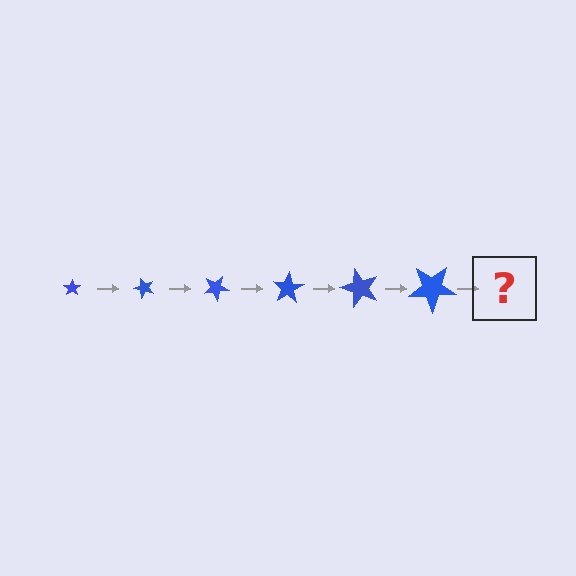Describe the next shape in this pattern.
It should be a star, larger than the previous one and rotated 300 degrees from the start.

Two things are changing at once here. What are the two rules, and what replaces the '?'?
The two rules are that the star grows larger each step and it rotates 50 degrees each step. The '?' should be a star, larger than the previous one and rotated 300 degrees from the start.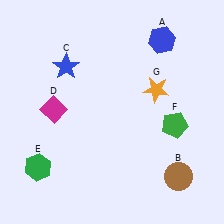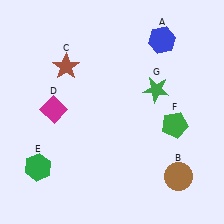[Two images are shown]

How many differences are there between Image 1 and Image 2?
There are 2 differences between the two images.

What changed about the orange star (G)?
In Image 1, G is orange. In Image 2, it changed to green.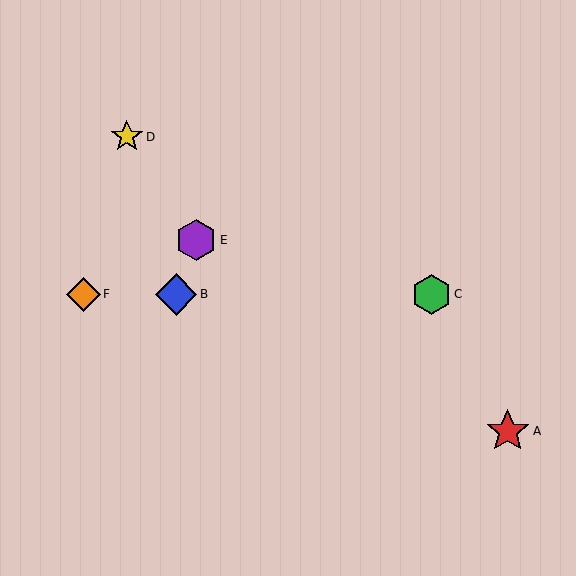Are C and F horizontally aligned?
Yes, both are at y≈294.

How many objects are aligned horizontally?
3 objects (B, C, F) are aligned horizontally.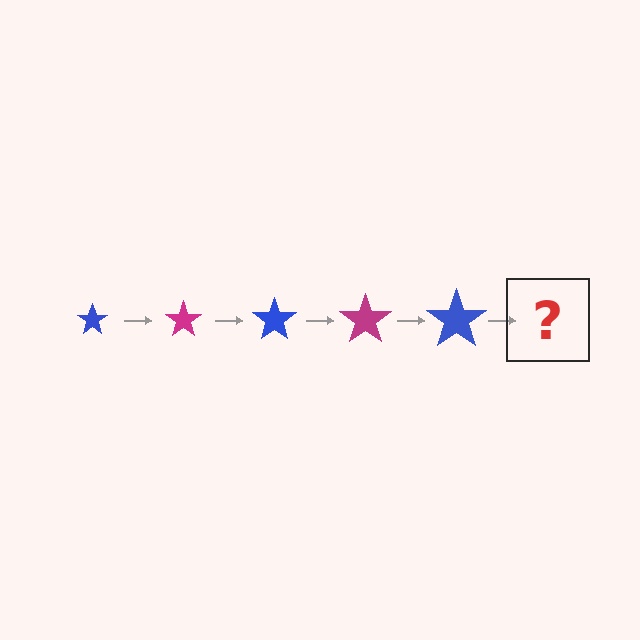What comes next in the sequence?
The next element should be a magenta star, larger than the previous one.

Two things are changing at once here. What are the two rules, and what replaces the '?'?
The two rules are that the star grows larger each step and the color cycles through blue and magenta. The '?' should be a magenta star, larger than the previous one.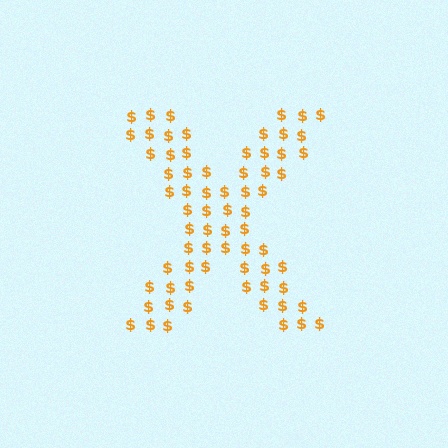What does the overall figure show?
The overall figure shows the letter X.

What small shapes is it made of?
It is made of small dollar signs.